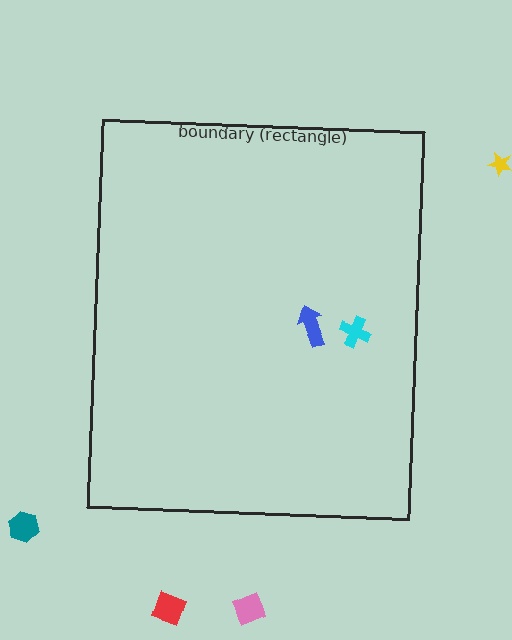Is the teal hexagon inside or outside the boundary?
Outside.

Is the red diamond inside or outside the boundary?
Outside.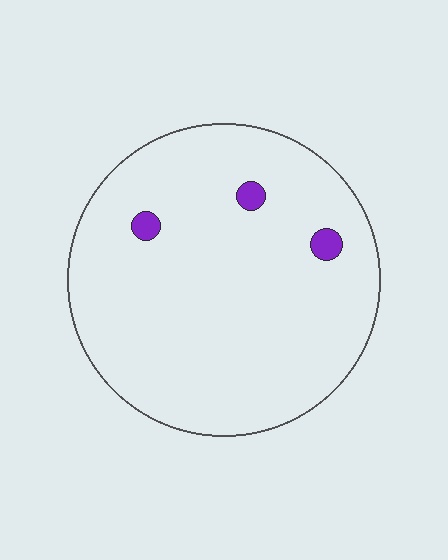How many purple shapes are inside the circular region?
3.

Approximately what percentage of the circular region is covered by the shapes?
Approximately 5%.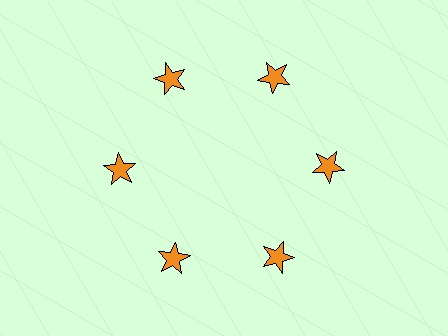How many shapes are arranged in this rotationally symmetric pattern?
There are 6 shapes, arranged in 6 groups of 1.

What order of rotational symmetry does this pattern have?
This pattern has 6-fold rotational symmetry.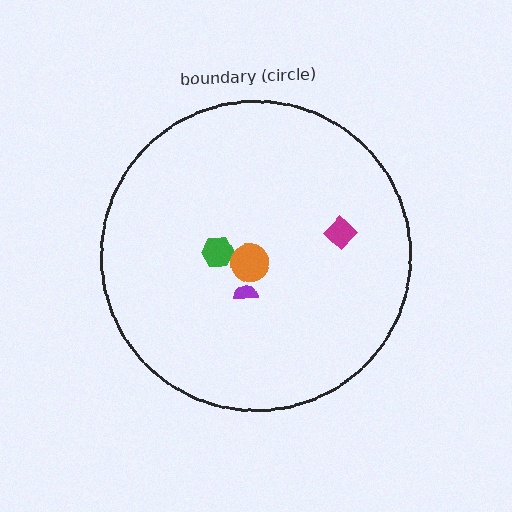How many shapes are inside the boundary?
4 inside, 0 outside.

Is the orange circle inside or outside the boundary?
Inside.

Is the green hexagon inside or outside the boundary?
Inside.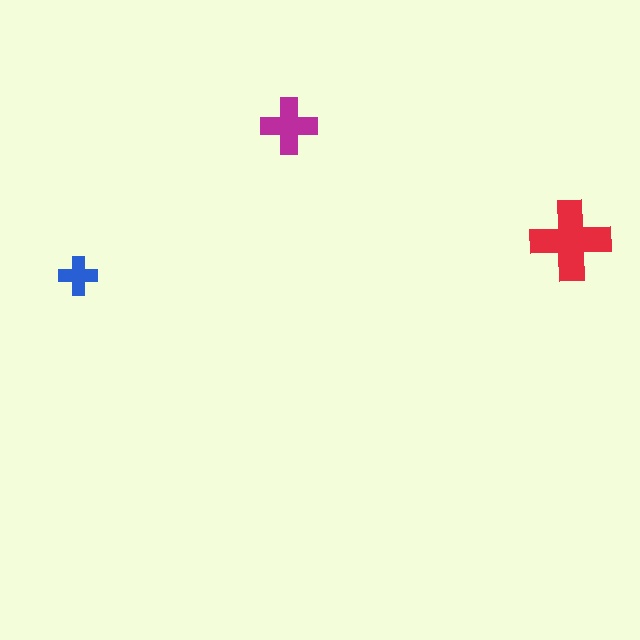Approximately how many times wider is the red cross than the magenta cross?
About 1.5 times wider.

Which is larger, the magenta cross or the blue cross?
The magenta one.